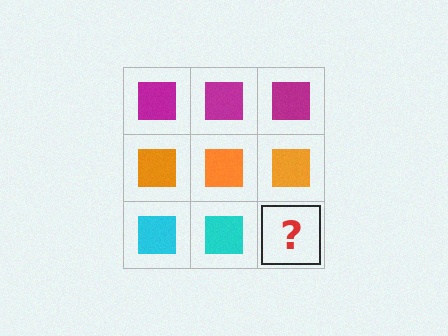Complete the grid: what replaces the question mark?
The question mark should be replaced with a cyan square.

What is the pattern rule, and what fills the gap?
The rule is that each row has a consistent color. The gap should be filled with a cyan square.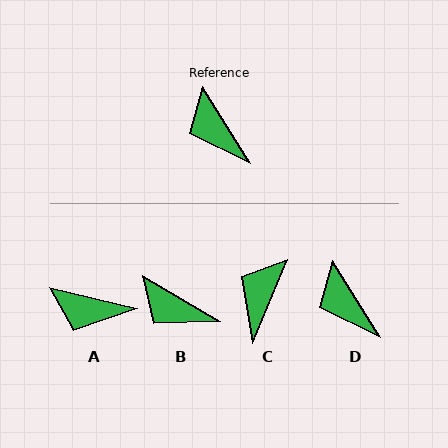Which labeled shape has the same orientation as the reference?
D.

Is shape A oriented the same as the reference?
No, it is off by about 45 degrees.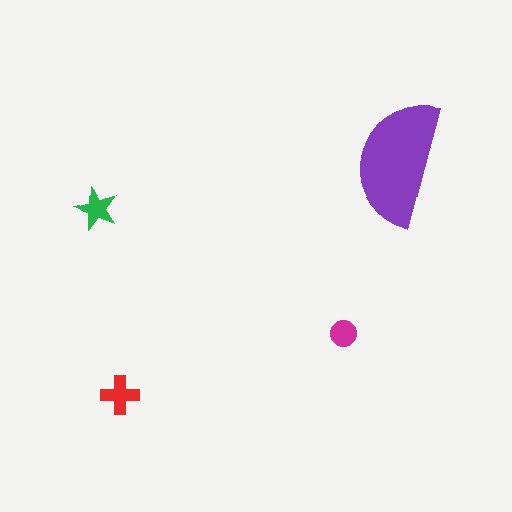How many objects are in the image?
There are 4 objects in the image.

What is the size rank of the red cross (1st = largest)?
2nd.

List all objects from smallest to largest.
The magenta circle, the green star, the red cross, the purple semicircle.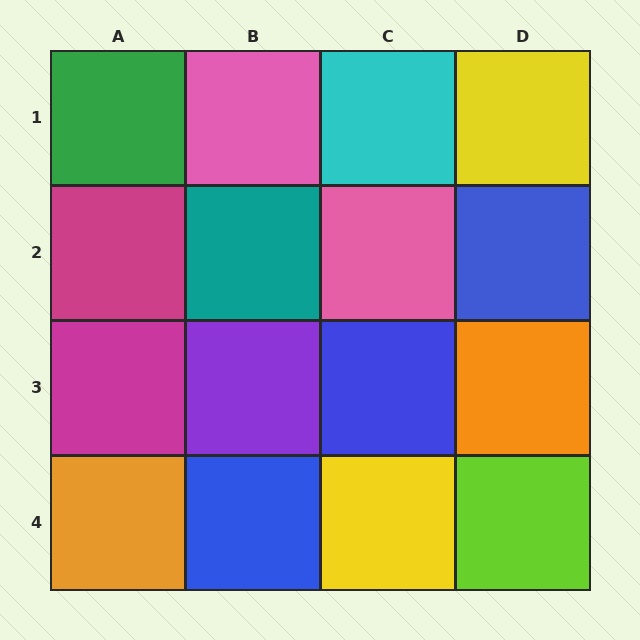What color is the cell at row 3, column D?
Orange.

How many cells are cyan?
1 cell is cyan.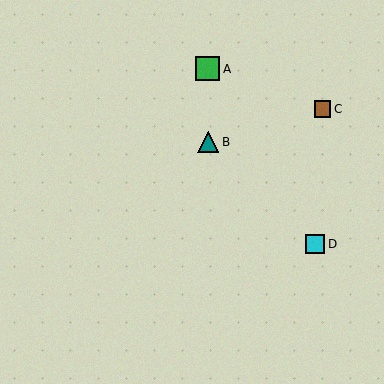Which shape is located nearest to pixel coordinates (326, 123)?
The brown square (labeled C) at (323, 109) is nearest to that location.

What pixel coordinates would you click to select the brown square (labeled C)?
Click at (323, 109) to select the brown square C.